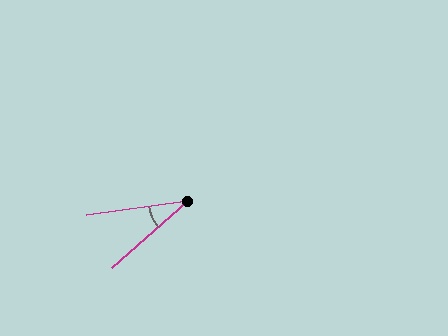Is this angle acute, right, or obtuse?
It is acute.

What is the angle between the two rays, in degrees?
Approximately 34 degrees.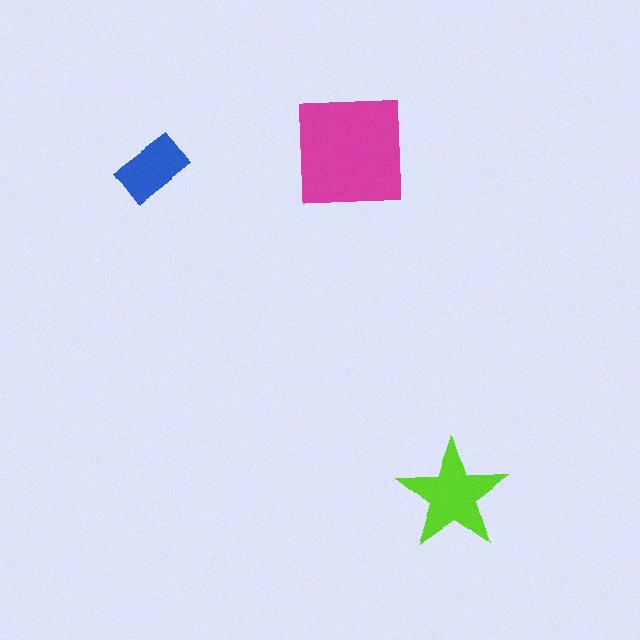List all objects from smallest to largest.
The blue rectangle, the lime star, the magenta square.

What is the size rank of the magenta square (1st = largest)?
1st.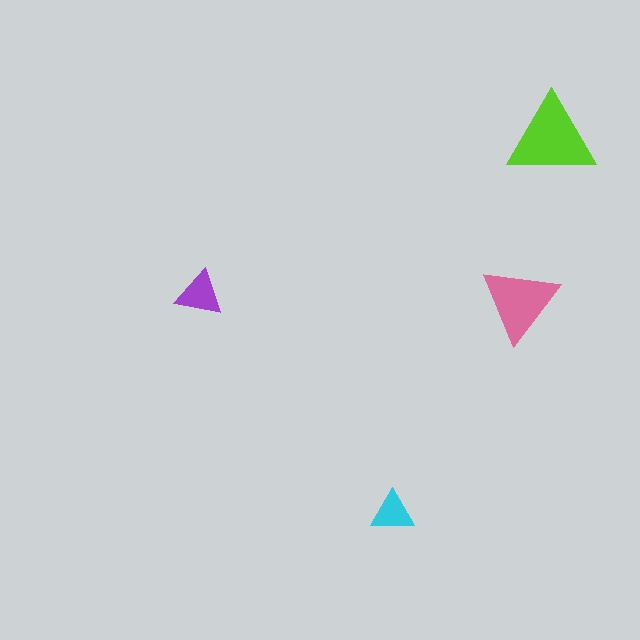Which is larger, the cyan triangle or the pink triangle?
The pink one.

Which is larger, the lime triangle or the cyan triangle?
The lime one.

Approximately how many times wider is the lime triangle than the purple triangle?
About 2 times wider.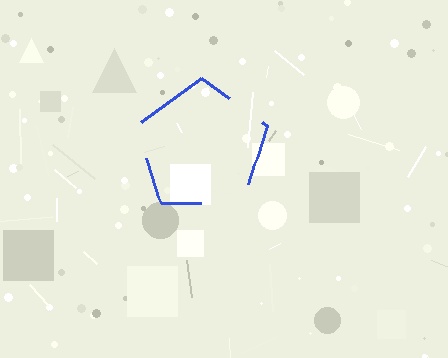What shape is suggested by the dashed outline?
The dashed outline suggests a pentagon.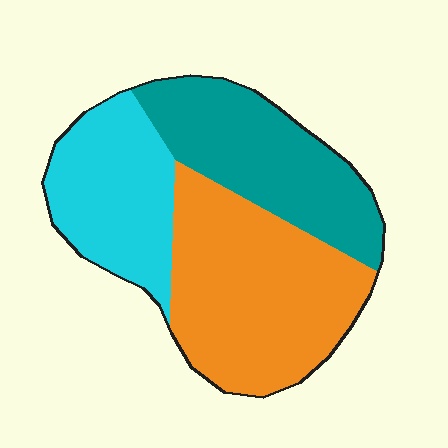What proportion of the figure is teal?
Teal covers 31% of the figure.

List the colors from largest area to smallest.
From largest to smallest: orange, teal, cyan.